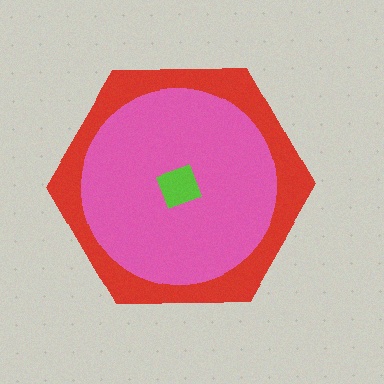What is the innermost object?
The lime diamond.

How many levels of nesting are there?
3.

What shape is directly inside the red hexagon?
The pink circle.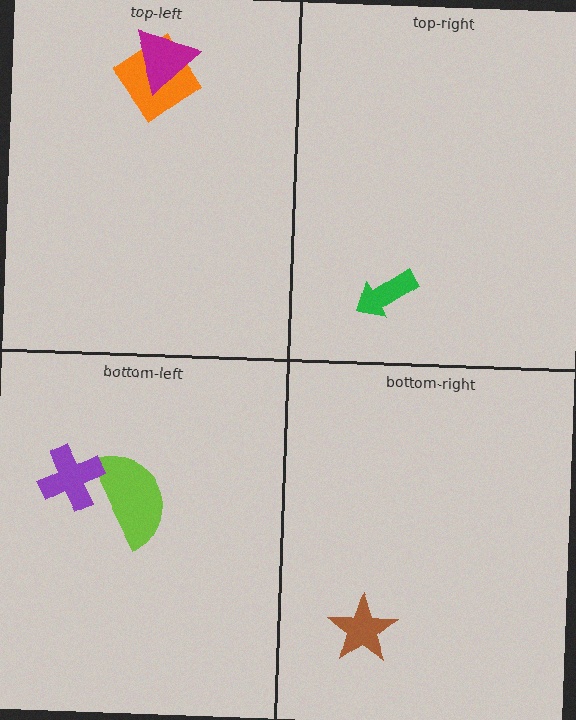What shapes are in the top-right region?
The green arrow.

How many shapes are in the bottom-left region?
2.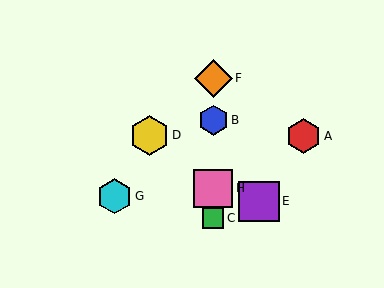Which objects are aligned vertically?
Objects B, C, F, H are aligned vertically.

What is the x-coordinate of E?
Object E is at x≈259.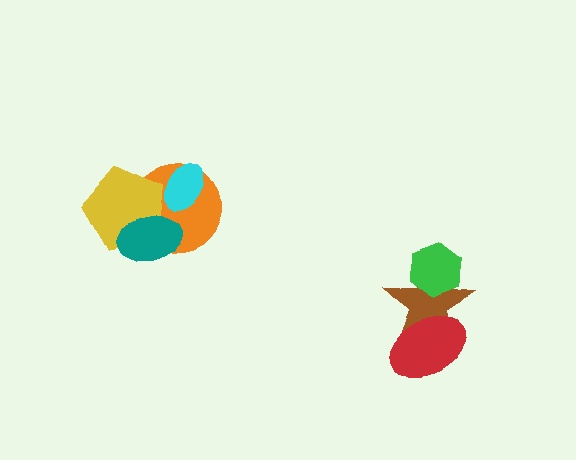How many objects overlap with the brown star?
2 objects overlap with the brown star.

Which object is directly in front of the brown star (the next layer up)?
The red ellipse is directly in front of the brown star.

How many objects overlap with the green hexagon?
1 object overlaps with the green hexagon.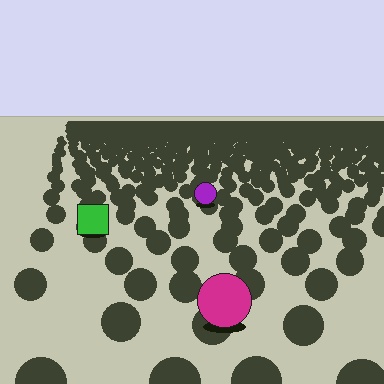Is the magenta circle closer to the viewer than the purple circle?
Yes. The magenta circle is closer — you can tell from the texture gradient: the ground texture is coarser near it.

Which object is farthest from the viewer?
The purple circle is farthest from the viewer. It appears smaller and the ground texture around it is denser.